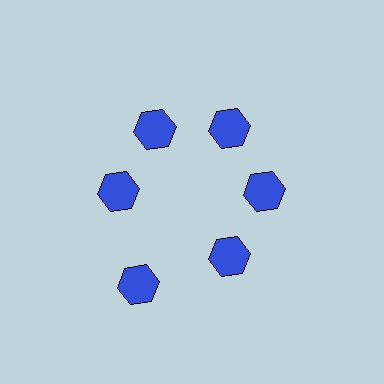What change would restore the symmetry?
The symmetry would be restored by moving it inward, back onto the ring so that all 6 hexagons sit at equal angles and equal distance from the center.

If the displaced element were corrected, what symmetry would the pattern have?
It would have 6-fold rotational symmetry — the pattern would map onto itself every 60 degrees.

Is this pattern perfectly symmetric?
No. The 6 blue hexagons are arranged in a ring, but one element near the 7 o'clock position is pushed outward from the center, breaking the 6-fold rotational symmetry.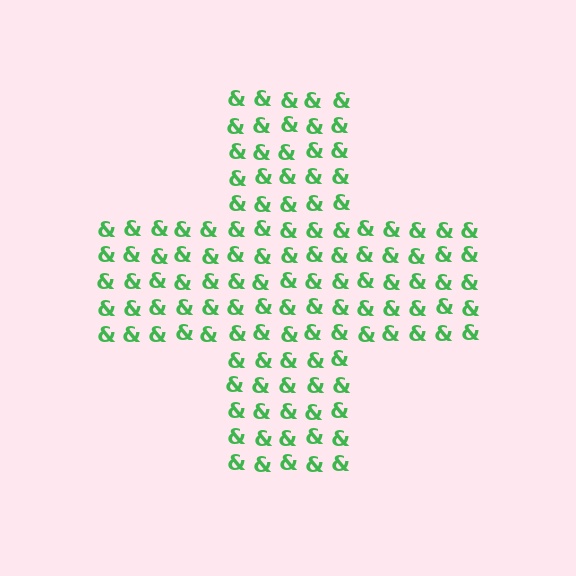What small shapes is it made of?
It is made of small ampersands.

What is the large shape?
The large shape is a cross.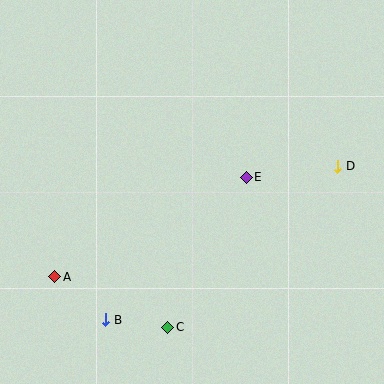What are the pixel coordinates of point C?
Point C is at (168, 327).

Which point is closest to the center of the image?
Point E at (246, 177) is closest to the center.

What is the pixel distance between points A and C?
The distance between A and C is 124 pixels.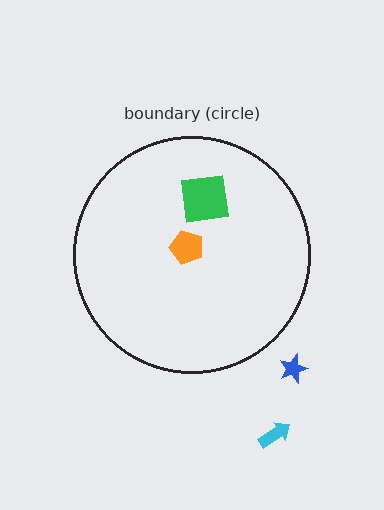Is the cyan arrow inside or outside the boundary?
Outside.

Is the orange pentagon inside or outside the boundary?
Inside.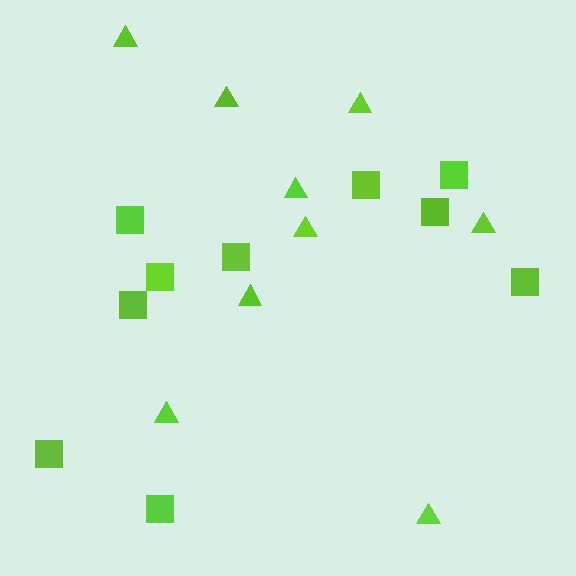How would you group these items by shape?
There are 2 groups: one group of triangles (9) and one group of squares (10).